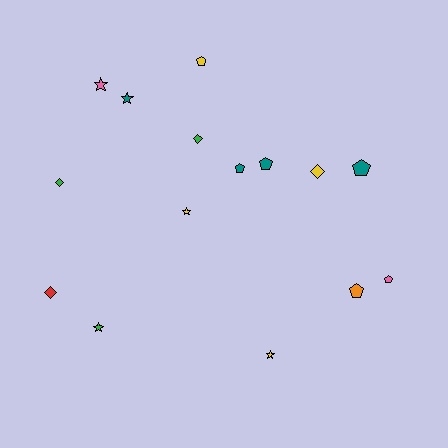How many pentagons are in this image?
There are 6 pentagons.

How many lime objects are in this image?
There are no lime objects.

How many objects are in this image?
There are 15 objects.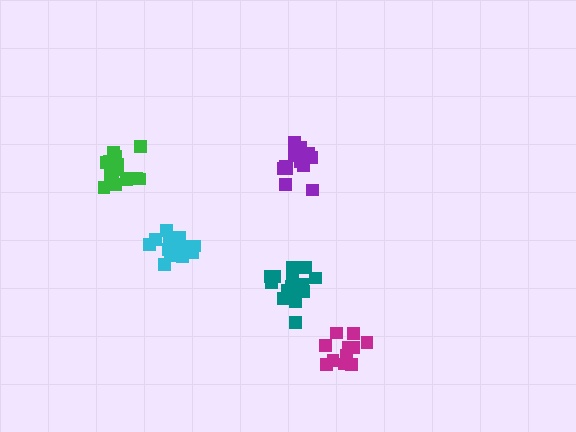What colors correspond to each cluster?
The clusters are colored: magenta, teal, purple, green, cyan.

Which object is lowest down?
The magenta cluster is bottommost.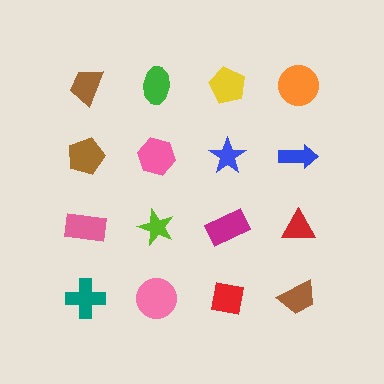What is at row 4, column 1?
A teal cross.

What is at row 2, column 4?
A blue arrow.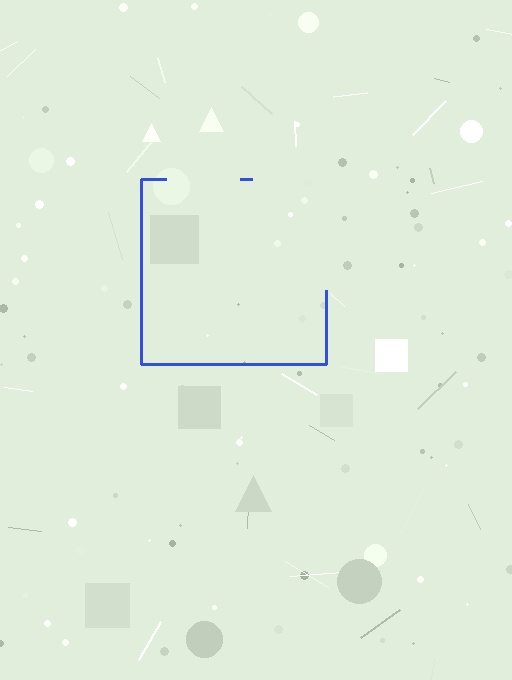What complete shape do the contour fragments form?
The contour fragments form a square.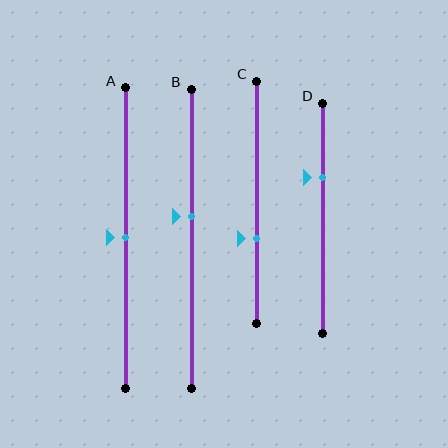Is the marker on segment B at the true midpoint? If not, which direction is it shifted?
No, the marker on segment B is shifted upward by about 7% of the segment length.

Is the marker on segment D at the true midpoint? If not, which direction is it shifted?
No, the marker on segment D is shifted upward by about 18% of the segment length.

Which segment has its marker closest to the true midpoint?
Segment A has its marker closest to the true midpoint.